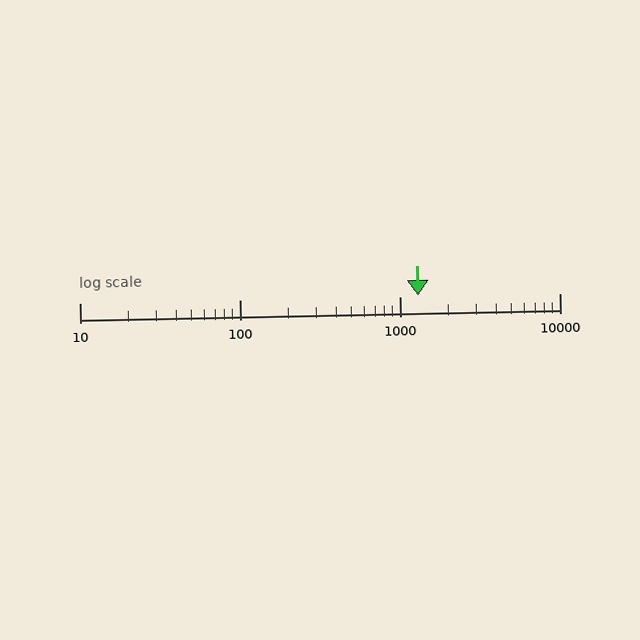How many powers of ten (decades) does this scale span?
The scale spans 3 decades, from 10 to 10000.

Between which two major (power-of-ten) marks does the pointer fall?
The pointer is between 1000 and 10000.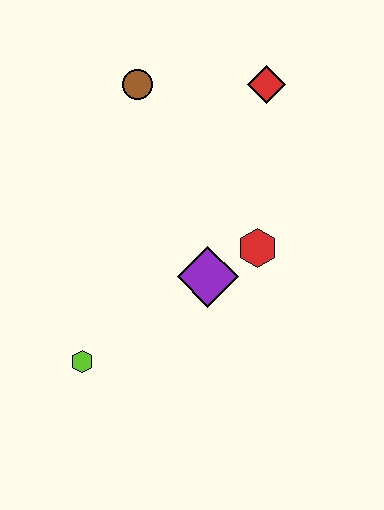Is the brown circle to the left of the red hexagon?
Yes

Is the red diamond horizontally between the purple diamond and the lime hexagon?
No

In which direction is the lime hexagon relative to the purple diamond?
The lime hexagon is to the left of the purple diamond.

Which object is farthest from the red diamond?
The lime hexagon is farthest from the red diamond.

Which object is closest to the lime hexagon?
The purple diamond is closest to the lime hexagon.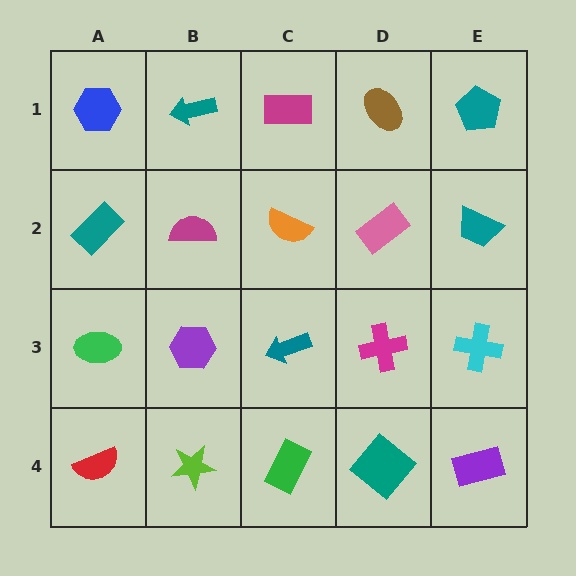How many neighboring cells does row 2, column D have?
4.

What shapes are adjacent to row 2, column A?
A blue hexagon (row 1, column A), a green ellipse (row 3, column A), a magenta semicircle (row 2, column B).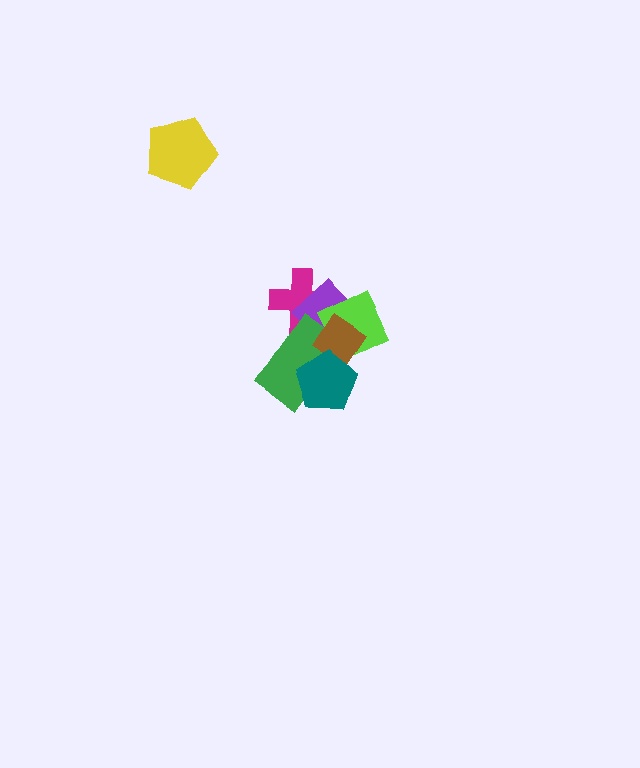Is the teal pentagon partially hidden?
No, no other shape covers it.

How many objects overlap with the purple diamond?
4 objects overlap with the purple diamond.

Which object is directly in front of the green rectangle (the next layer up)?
The lime diamond is directly in front of the green rectangle.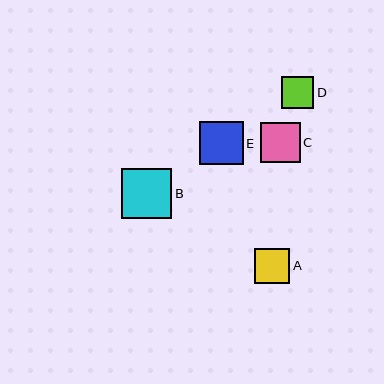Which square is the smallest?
Square D is the smallest with a size of approximately 32 pixels.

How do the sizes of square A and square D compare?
Square A and square D are approximately the same size.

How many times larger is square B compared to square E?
Square B is approximately 1.1 times the size of square E.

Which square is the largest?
Square B is the largest with a size of approximately 50 pixels.